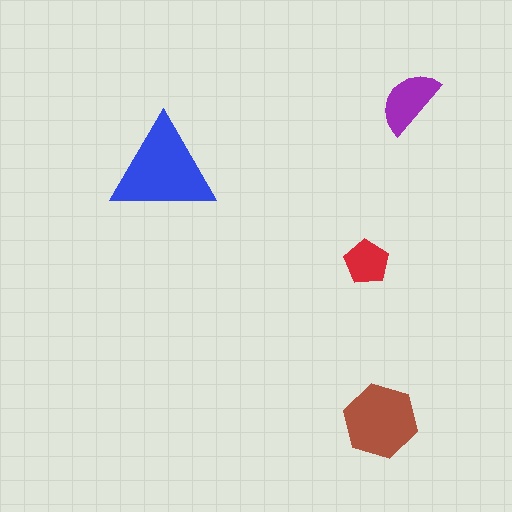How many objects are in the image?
There are 4 objects in the image.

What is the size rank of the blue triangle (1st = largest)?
1st.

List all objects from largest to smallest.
The blue triangle, the brown hexagon, the purple semicircle, the red pentagon.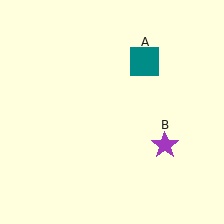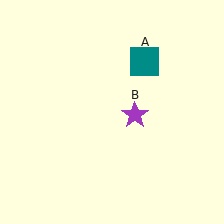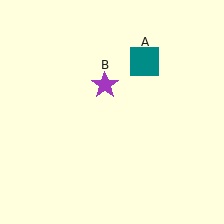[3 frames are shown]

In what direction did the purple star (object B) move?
The purple star (object B) moved up and to the left.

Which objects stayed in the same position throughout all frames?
Teal square (object A) remained stationary.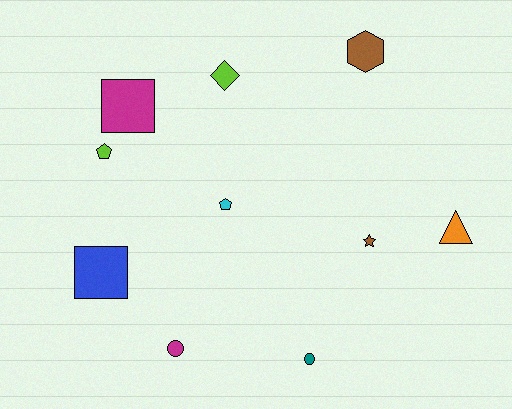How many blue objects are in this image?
There is 1 blue object.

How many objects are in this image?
There are 10 objects.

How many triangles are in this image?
There is 1 triangle.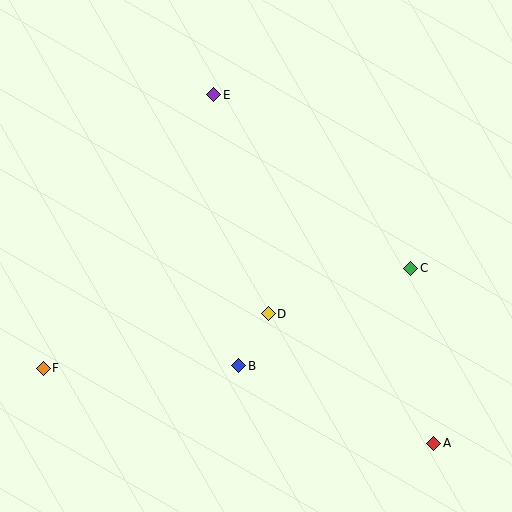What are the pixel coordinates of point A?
Point A is at (434, 443).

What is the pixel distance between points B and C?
The distance between B and C is 198 pixels.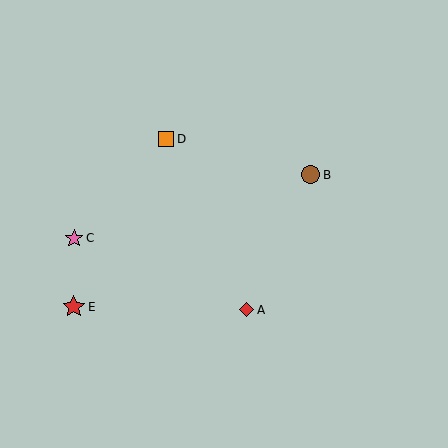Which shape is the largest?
The red star (labeled E) is the largest.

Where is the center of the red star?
The center of the red star is at (74, 307).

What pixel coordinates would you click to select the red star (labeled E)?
Click at (74, 307) to select the red star E.